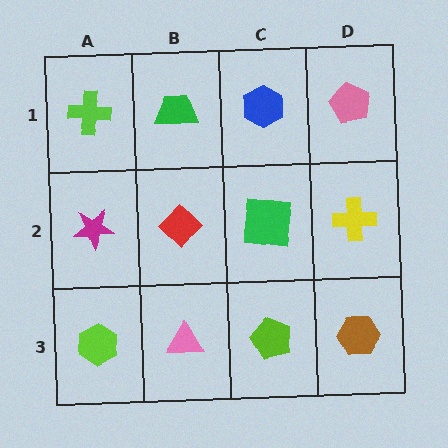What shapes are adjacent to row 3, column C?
A green square (row 2, column C), a pink triangle (row 3, column B), a brown hexagon (row 3, column D).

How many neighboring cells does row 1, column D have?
2.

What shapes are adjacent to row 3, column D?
A yellow cross (row 2, column D), a lime pentagon (row 3, column C).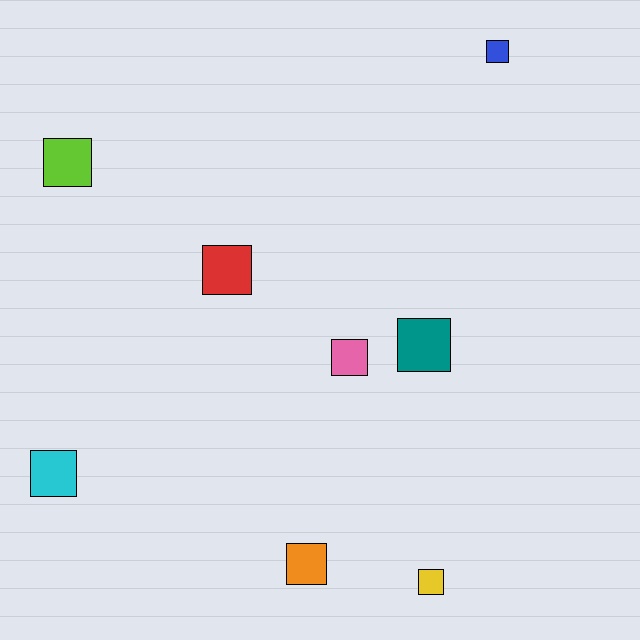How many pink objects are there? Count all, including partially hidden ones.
There is 1 pink object.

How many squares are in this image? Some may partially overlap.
There are 8 squares.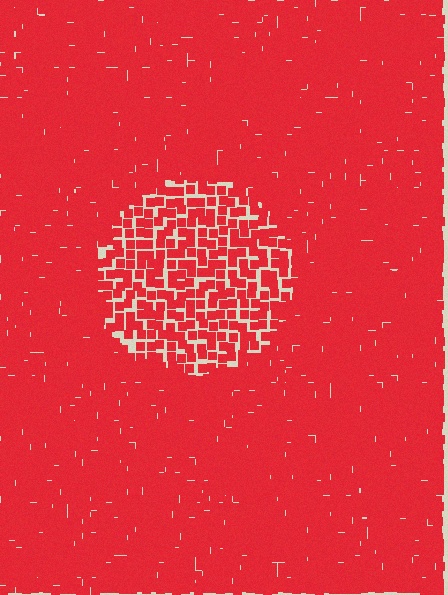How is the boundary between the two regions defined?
The boundary is defined by a change in element density (approximately 1.9x ratio). All elements are the same color, size, and shape.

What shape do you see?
I see a circle.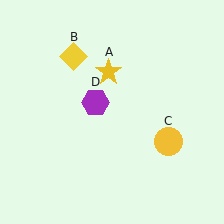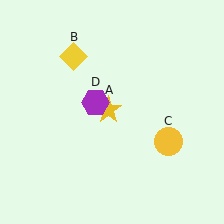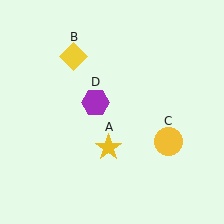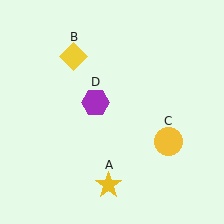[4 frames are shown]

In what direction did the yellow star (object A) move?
The yellow star (object A) moved down.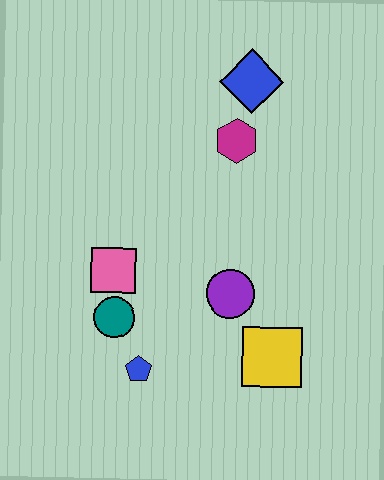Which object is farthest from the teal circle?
The blue diamond is farthest from the teal circle.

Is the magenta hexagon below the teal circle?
No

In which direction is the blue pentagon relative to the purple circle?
The blue pentagon is to the left of the purple circle.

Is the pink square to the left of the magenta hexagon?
Yes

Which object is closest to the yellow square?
The purple circle is closest to the yellow square.